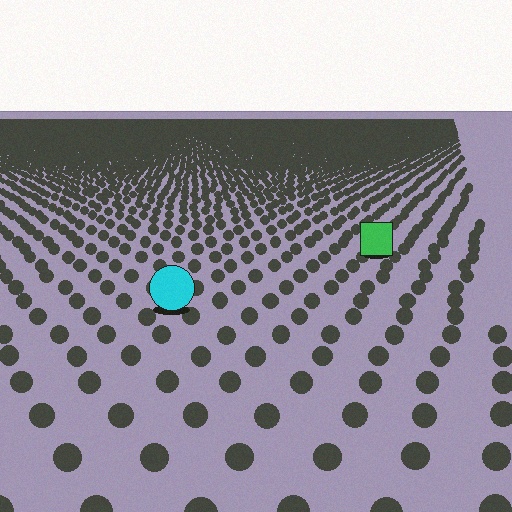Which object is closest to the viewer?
The cyan circle is closest. The texture marks near it are larger and more spread out.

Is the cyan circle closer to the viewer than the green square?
Yes. The cyan circle is closer — you can tell from the texture gradient: the ground texture is coarser near it.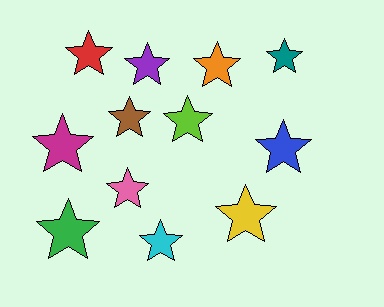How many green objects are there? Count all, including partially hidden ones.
There is 1 green object.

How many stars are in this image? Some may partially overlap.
There are 12 stars.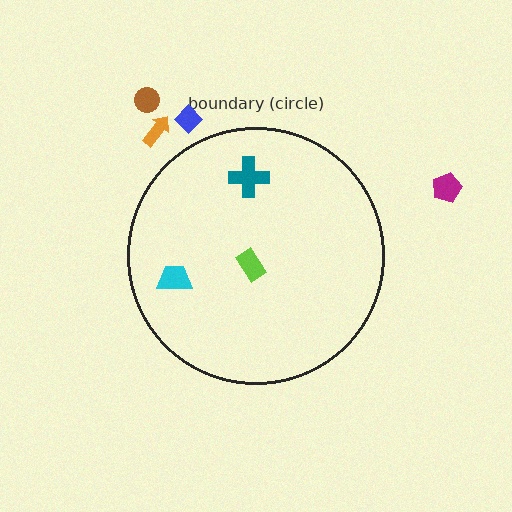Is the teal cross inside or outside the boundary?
Inside.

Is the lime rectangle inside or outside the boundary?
Inside.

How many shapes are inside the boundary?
3 inside, 4 outside.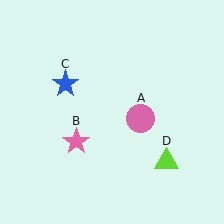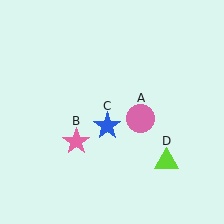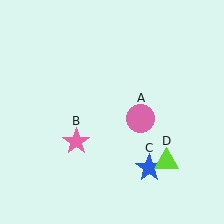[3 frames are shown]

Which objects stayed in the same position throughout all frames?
Pink circle (object A) and pink star (object B) and lime triangle (object D) remained stationary.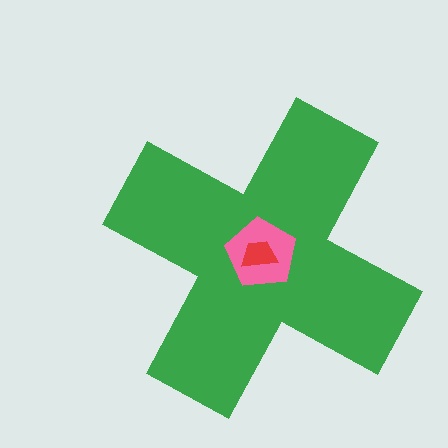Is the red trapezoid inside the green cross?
Yes.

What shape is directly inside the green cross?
The pink pentagon.